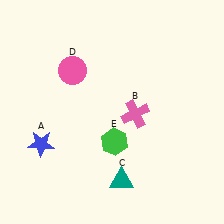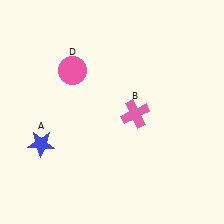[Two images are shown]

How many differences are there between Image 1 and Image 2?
There are 2 differences between the two images.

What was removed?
The green hexagon (E), the teal triangle (C) were removed in Image 2.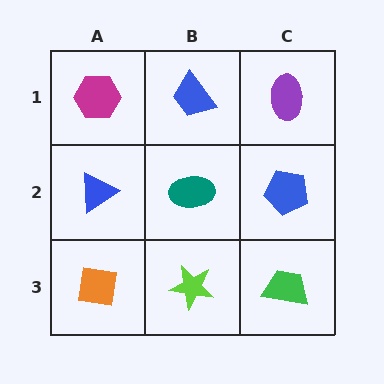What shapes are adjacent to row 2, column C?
A purple ellipse (row 1, column C), a green trapezoid (row 3, column C), a teal ellipse (row 2, column B).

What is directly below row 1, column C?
A blue pentagon.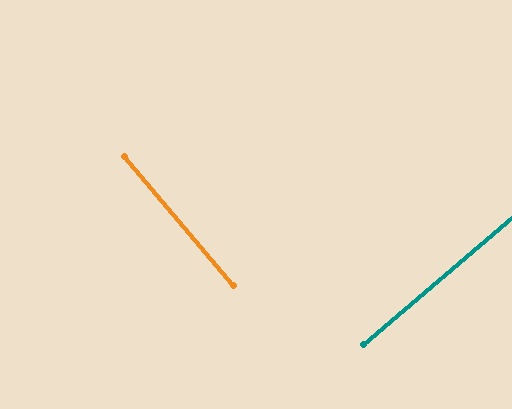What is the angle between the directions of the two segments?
Approximately 90 degrees.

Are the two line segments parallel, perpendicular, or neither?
Perpendicular — they meet at approximately 90°.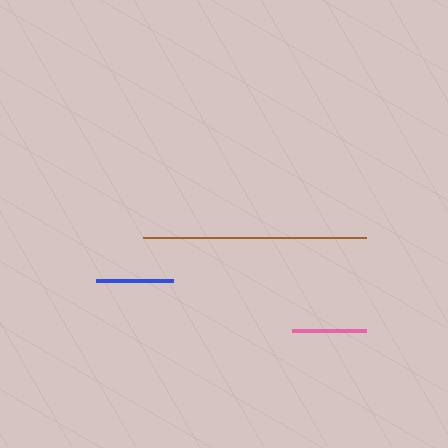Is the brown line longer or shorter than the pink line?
The brown line is longer than the pink line.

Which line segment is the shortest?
The pink line is the shortest at approximately 74 pixels.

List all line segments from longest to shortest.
From longest to shortest: brown, blue, pink.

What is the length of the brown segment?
The brown segment is approximately 223 pixels long.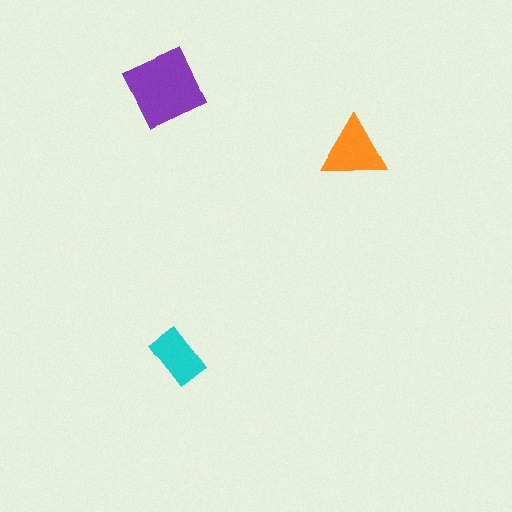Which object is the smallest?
The cyan rectangle.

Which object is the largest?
The purple square.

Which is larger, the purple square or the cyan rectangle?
The purple square.